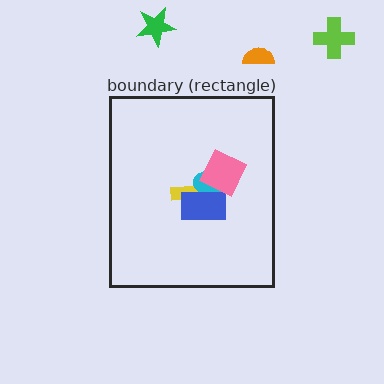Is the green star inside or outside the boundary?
Outside.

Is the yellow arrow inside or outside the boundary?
Inside.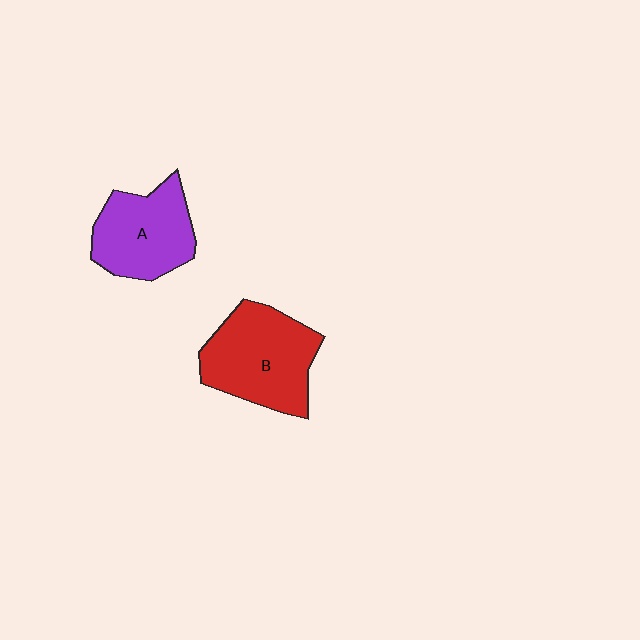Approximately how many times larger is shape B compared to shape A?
Approximately 1.2 times.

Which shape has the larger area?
Shape B (red).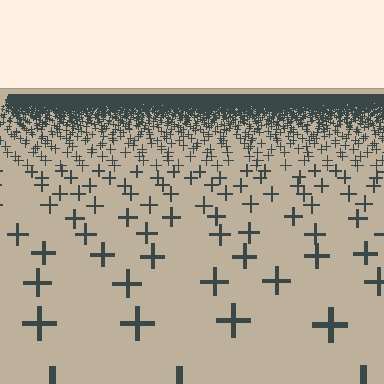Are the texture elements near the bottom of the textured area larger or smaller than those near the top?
Larger. Near the bottom, elements are closer to the viewer and appear at a bigger on-screen size.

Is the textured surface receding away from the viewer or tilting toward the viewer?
The surface is receding away from the viewer. Texture elements get smaller and denser toward the top.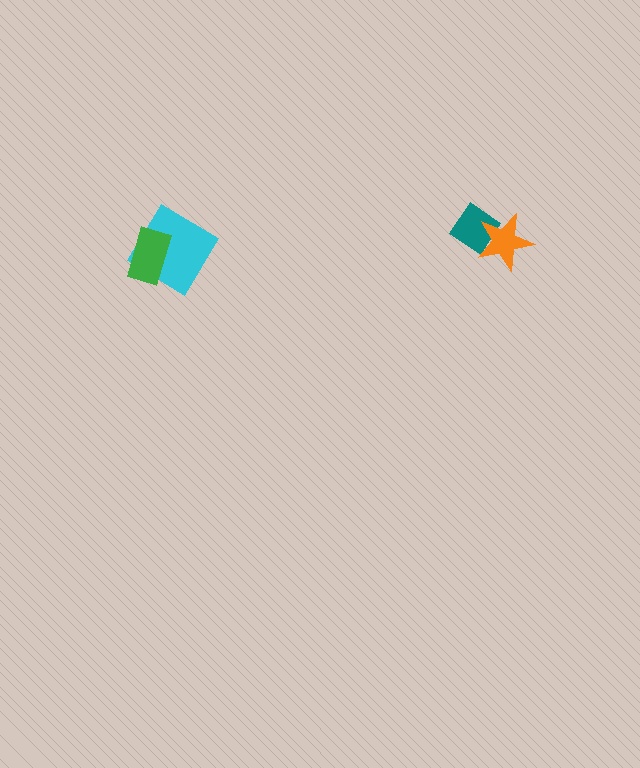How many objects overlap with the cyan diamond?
1 object overlaps with the cyan diamond.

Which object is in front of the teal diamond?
The orange star is in front of the teal diamond.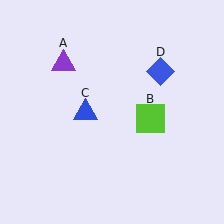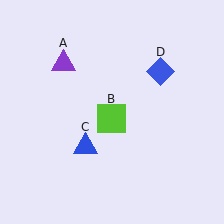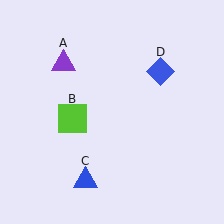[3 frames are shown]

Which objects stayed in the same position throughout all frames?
Purple triangle (object A) and blue diamond (object D) remained stationary.